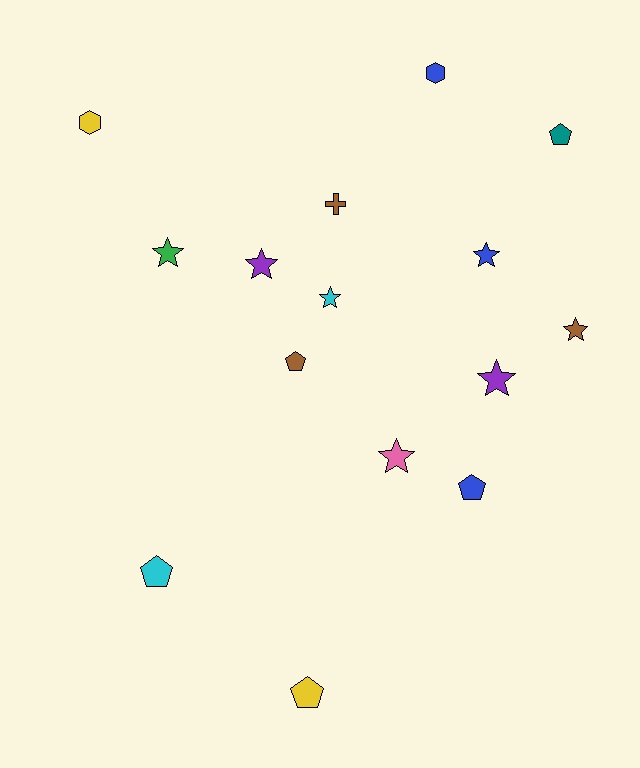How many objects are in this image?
There are 15 objects.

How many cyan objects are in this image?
There are 2 cyan objects.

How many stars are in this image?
There are 7 stars.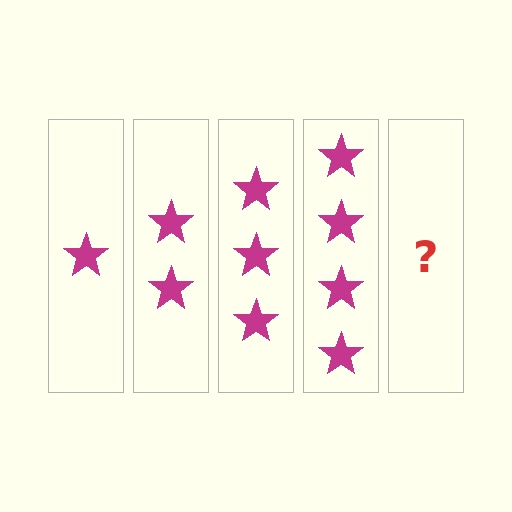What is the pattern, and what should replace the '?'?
The pattern is that each step adds one more star. The '?' should be 5 stars.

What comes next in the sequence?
The next element should be 5 stars.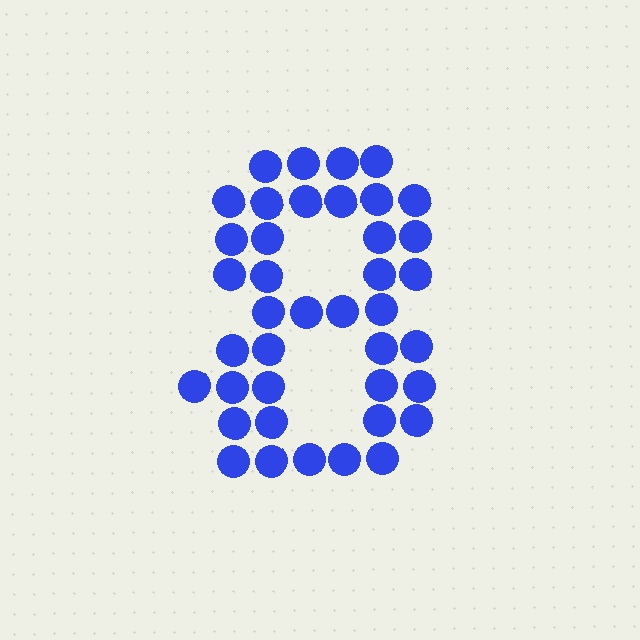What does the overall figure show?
The overall figure shows the digit 8.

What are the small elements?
The small elements are circles.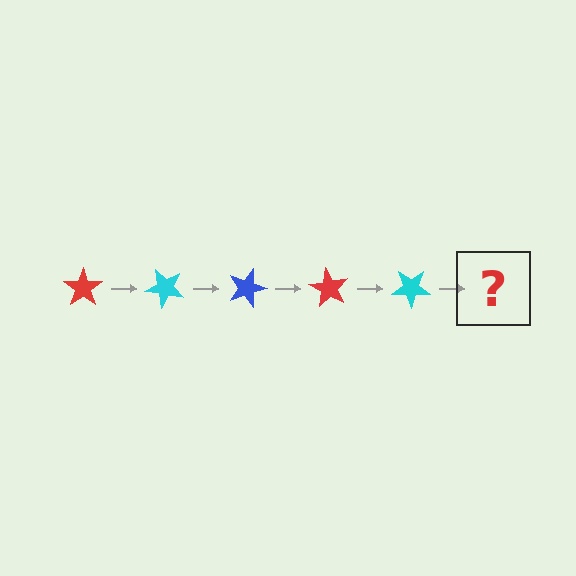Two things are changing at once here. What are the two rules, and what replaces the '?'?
The two rules are that it rotates 45 degrees each step and the color cycles through red, cyan, and blue. The '?' should be a blue star, rotated 225 degrees from the start.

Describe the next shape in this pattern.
It should be a blue star, rotated 225 degrees from the start.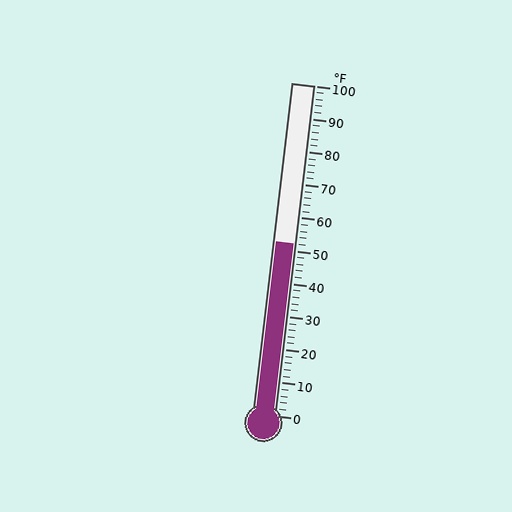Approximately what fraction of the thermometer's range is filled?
The thermometer is filled to approximately 50% of its range.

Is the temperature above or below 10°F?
The temperature is above 10°F.